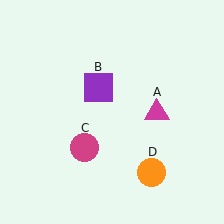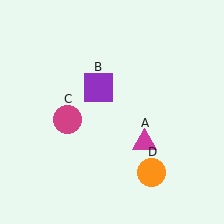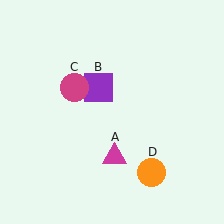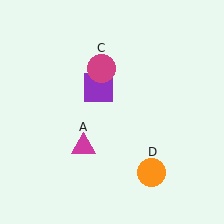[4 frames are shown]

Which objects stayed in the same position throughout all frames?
Purple square (object B) and orange circle (object D) remained stationary.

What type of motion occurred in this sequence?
The magenta triangle (object A), magenta circle (object C) rotated clockwise around the center of the scene.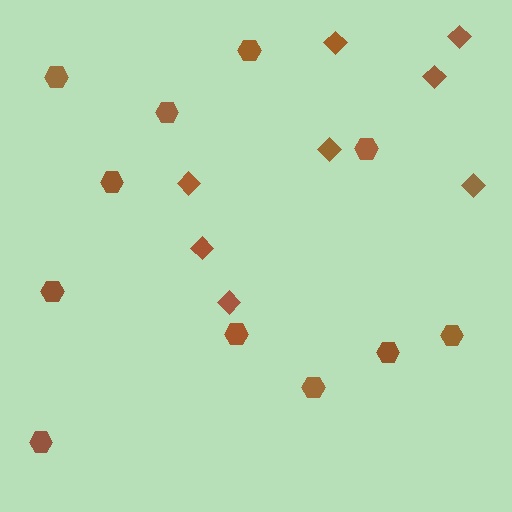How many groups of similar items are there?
There are 2 groups: one group of hexagons (11) and one group of diamonds (8).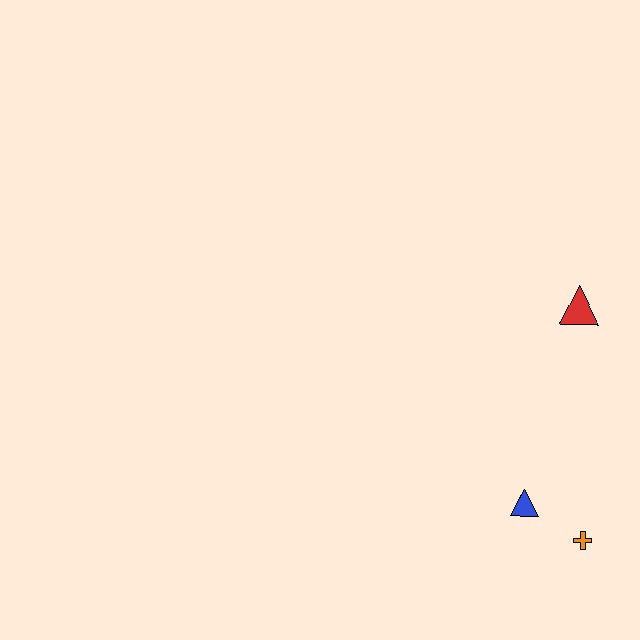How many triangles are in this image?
There are 2 triangles.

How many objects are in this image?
There are 3 objects.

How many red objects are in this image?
There is 1 red object.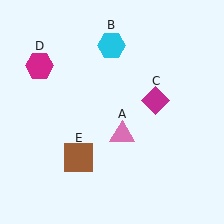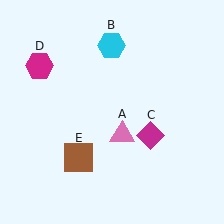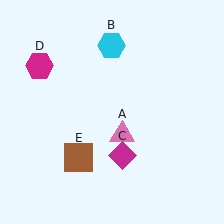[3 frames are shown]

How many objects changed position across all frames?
1 object changed position: magenta diamond (object C).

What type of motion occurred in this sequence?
The magenta diamond (object C) rotated clockwise around the center of the scene.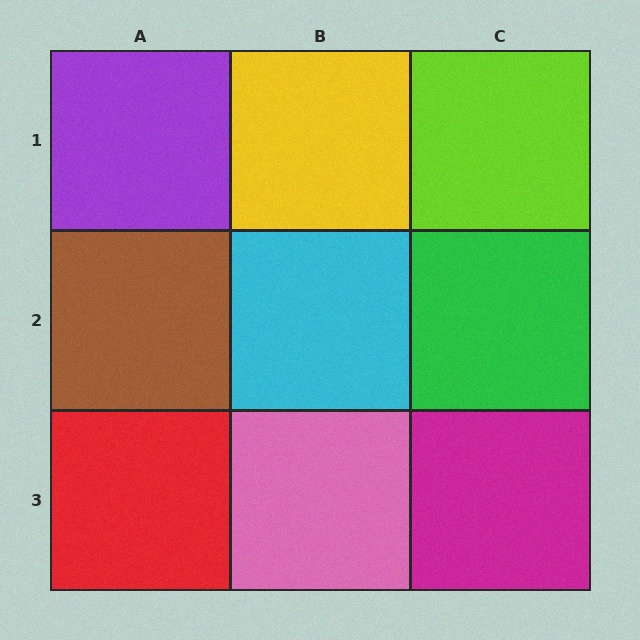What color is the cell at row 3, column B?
Pink.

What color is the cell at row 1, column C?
Lime.